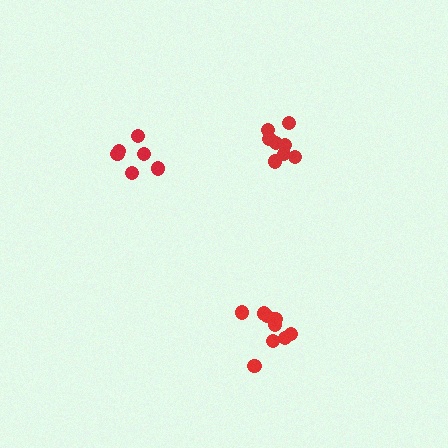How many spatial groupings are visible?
There are 3 spatial groupings.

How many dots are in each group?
Group 1: 9 dots, Group 2: 6 dots, Group 3: 8 dots (23 total).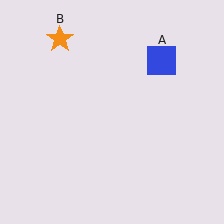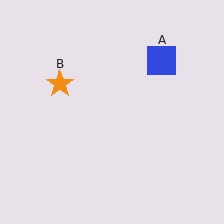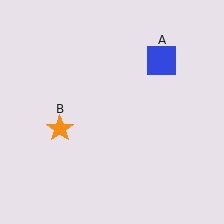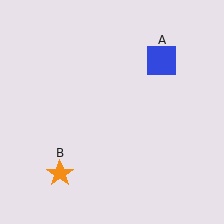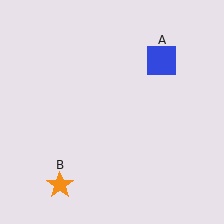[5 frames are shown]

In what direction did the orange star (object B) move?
The orange star (object B) moved down.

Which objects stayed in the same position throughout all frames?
Blue square (object A) remained stationary.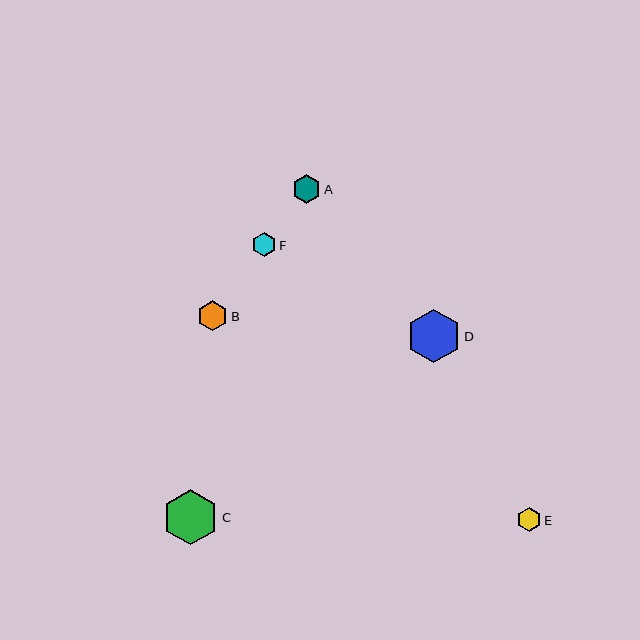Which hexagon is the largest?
Hexagon C is the largest with a size of approximately 55 pixels.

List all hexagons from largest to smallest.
From largest to smallest: C, D, B, A, E, F.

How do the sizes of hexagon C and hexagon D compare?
Hexagon C and hexagon D are approximately the same size.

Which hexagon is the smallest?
Hexagon F is the smallest with a size of approximately 24 pixels.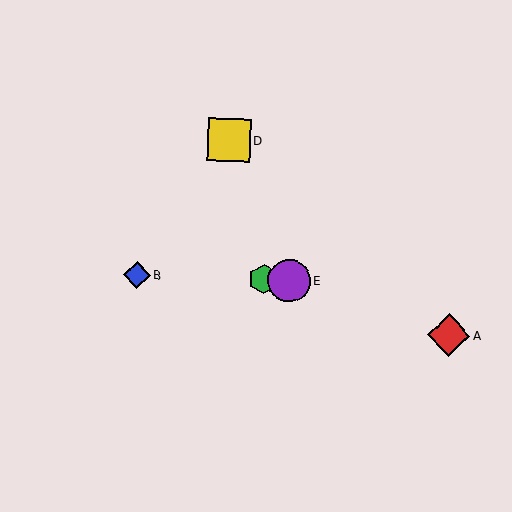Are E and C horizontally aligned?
Yes, both are at y≈280.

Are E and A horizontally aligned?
No, E is at y≈280 and A is at y≈335.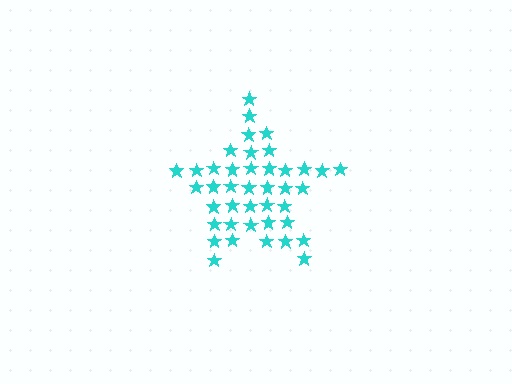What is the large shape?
The large shape is a star.